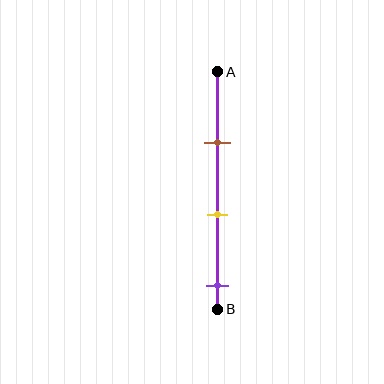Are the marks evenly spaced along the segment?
Yes, the marks are approximately evenly spaced.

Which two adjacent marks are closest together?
The brown and yellow marks are the closest adjacent pair.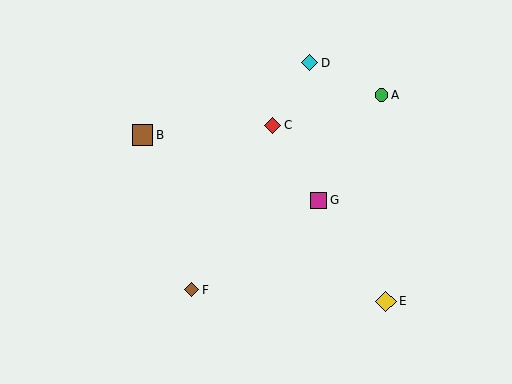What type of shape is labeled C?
Shape C is a red diamond.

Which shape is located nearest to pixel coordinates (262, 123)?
The red diamond (labeled C) at (273, 125) is nearest to that location.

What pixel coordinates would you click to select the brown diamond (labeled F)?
Click at (192, 290) to select the brown diamond F.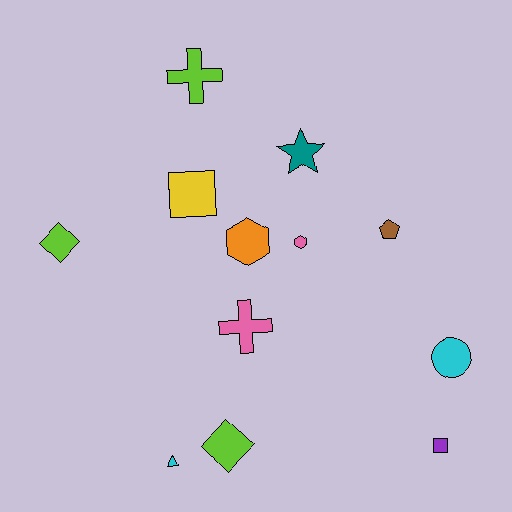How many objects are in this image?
There are 12 objects.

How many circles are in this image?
There is 1 circle.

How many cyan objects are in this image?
There are 2 cyan objects.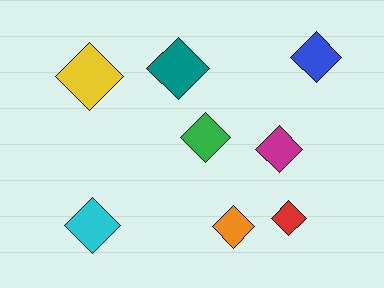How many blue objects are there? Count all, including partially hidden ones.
There is 1 blue object.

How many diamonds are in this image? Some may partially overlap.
There are 8 diamonds.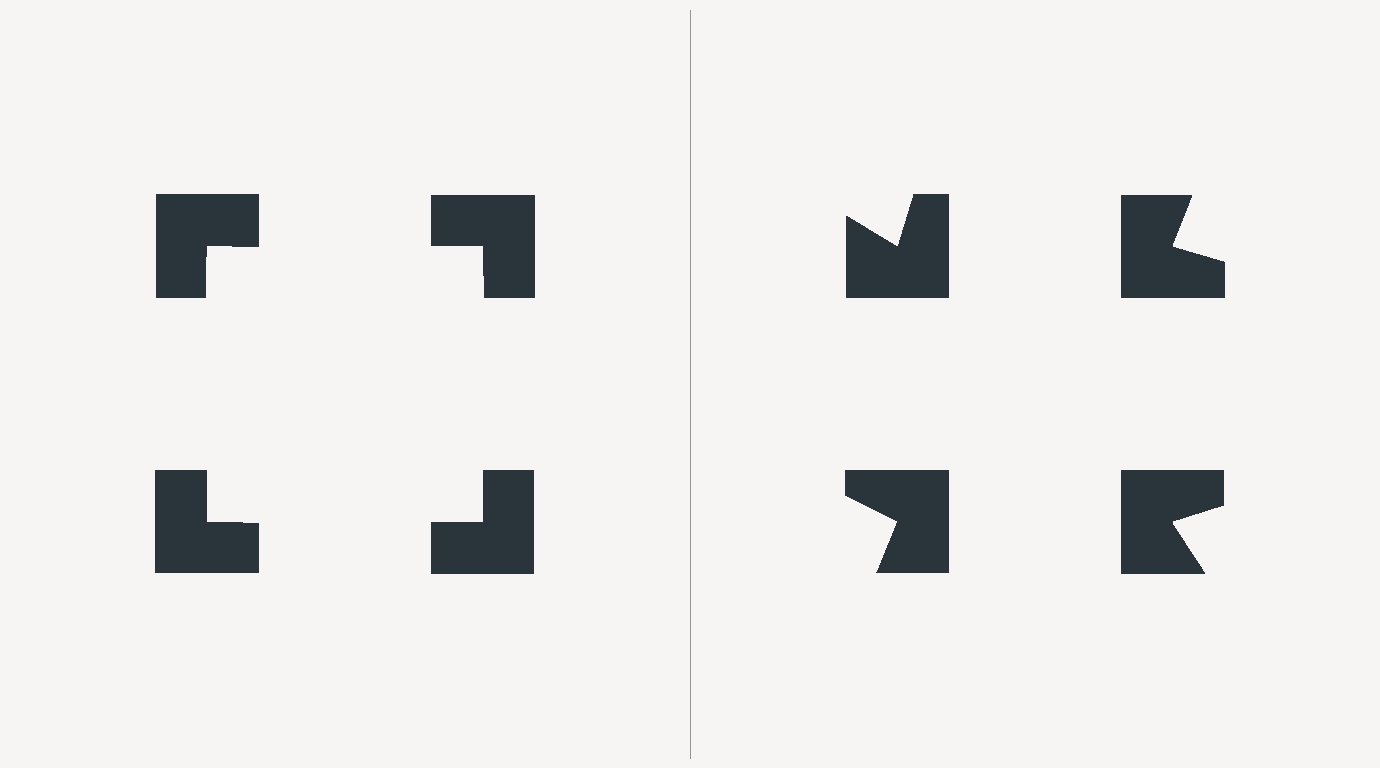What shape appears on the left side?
An illusory square.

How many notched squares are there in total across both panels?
8 — 4 on each side.